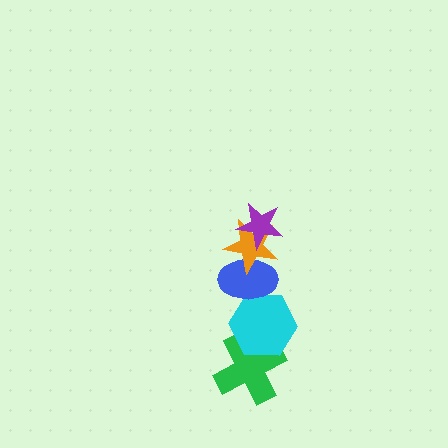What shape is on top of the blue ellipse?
The orange star is on top of the blue ellipse.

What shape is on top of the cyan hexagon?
The blue ellipse is on top of the cyan hexagon.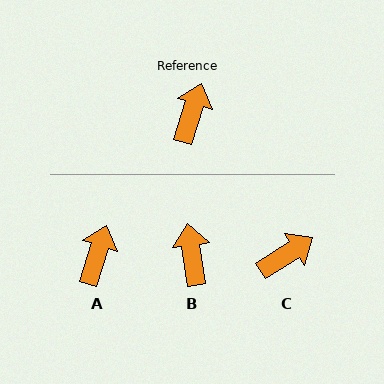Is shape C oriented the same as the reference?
No, it is off by about 40 degrees.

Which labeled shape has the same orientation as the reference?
A.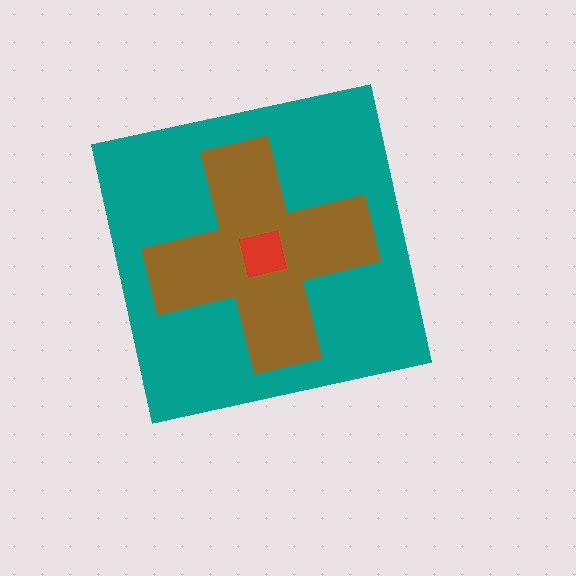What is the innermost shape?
The red square.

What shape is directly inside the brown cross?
The red square.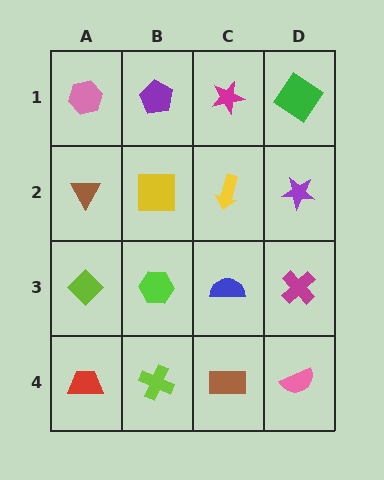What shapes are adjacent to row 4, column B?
A lime hexagon (row 3, column B), a red trapezoid (row 4, column A), a brown rectangle (row 4, column C).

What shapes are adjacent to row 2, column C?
A magenta star (row 1, column C), a blue semicircle (row 3, column C), a yellow square (row 2, column B), a purple star (row 2, column D).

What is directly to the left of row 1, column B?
A pink hexagon.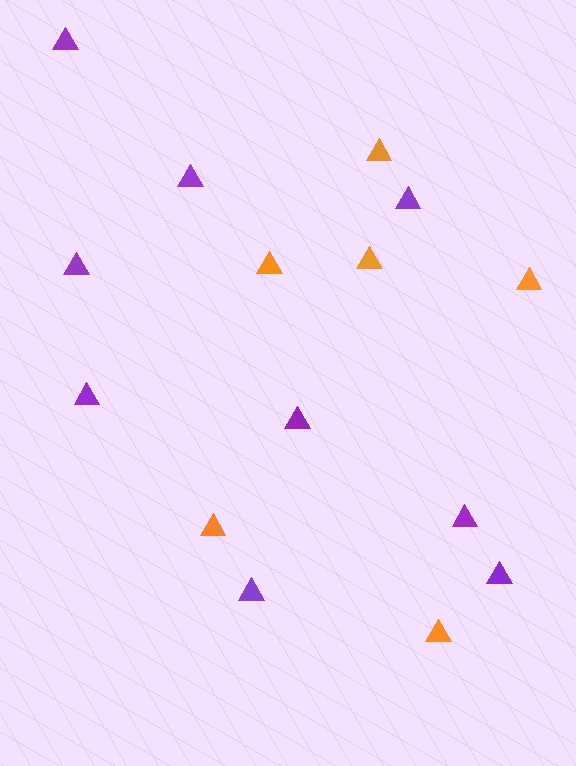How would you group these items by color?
There are 2 groups: one group of orange triangles (6) and one group of purple triangles (9).